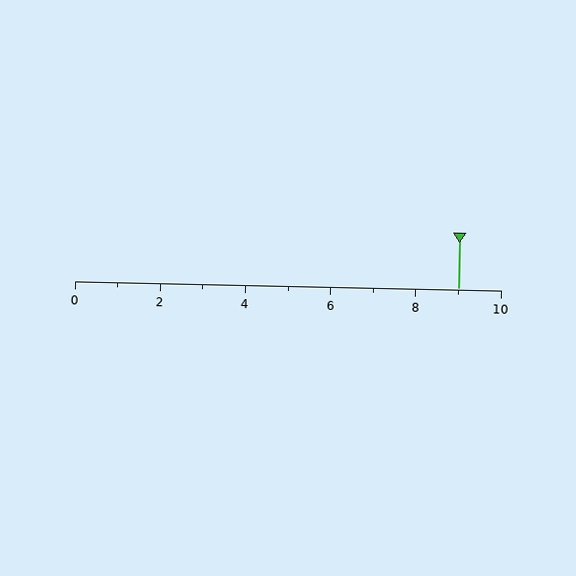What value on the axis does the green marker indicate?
The marker indicates approximately 9.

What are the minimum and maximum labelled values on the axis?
The axis runs from 0 to 10.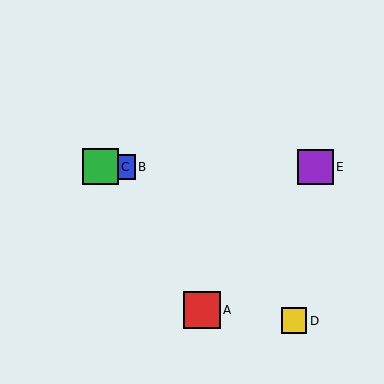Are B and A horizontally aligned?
No, B is at y≈167 and A is at y≈310.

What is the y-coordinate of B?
Object B is at y≈167.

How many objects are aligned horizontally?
3 objects (B, C, E) are aligned horizontally.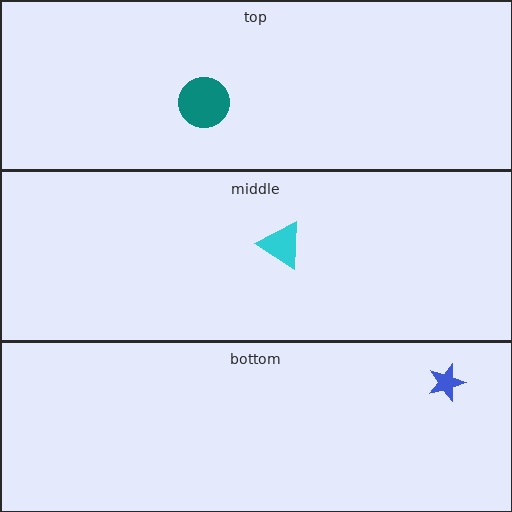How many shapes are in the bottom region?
1.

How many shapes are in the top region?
1.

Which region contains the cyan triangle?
The middle region.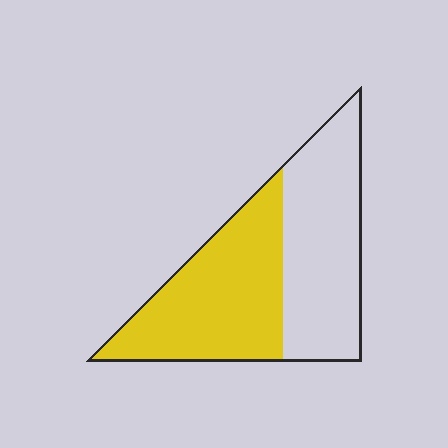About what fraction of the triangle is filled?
About one half (1/2).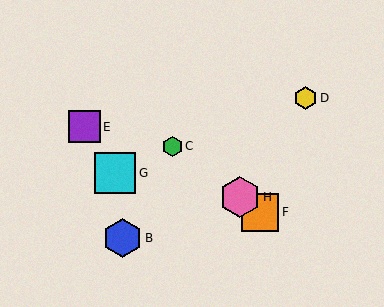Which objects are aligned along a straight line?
Objects A, C, F, H are aligned along a straight line.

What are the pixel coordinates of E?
Object E is at (84, 127).